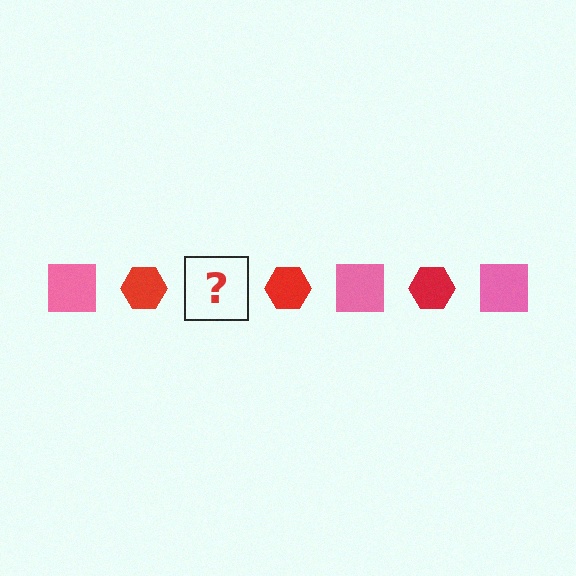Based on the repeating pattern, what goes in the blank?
The blank should be a pink square.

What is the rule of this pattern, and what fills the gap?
The rule is that the pattern alternates between pink square and red hexagon. The gap should be filled with a pink square.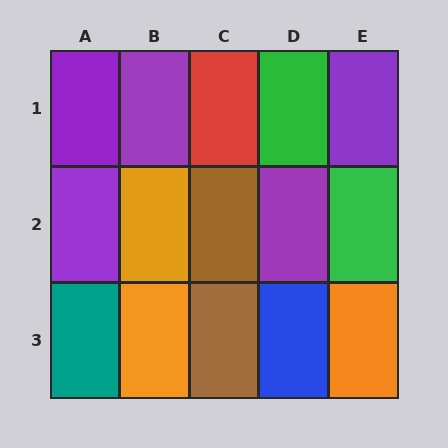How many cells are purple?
5 cells are purple.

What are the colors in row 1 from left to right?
Purple, purple, red, green, purple.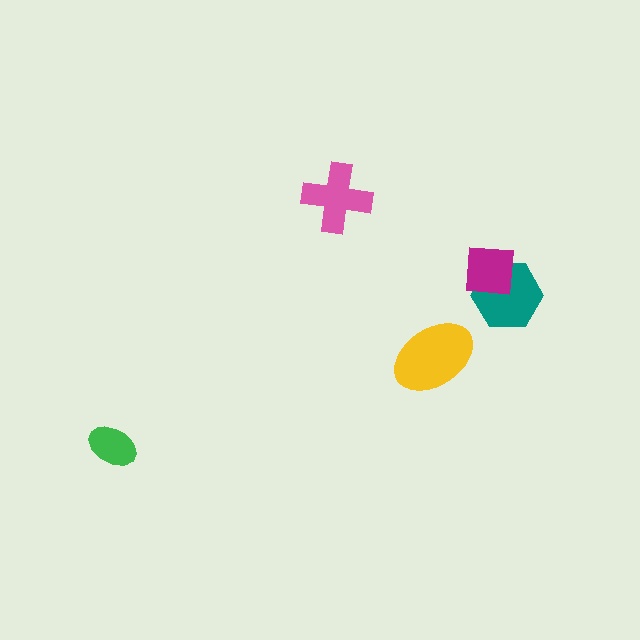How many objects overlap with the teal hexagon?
1 object overlaps with the teal hexagon.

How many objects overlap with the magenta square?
1 object overlaps with the magenta square.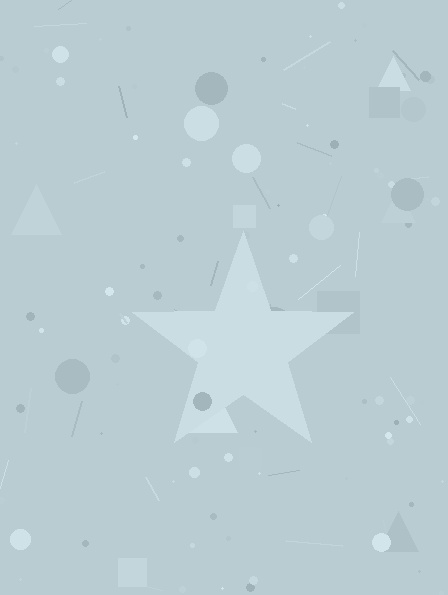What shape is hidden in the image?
A star is hidden in the image.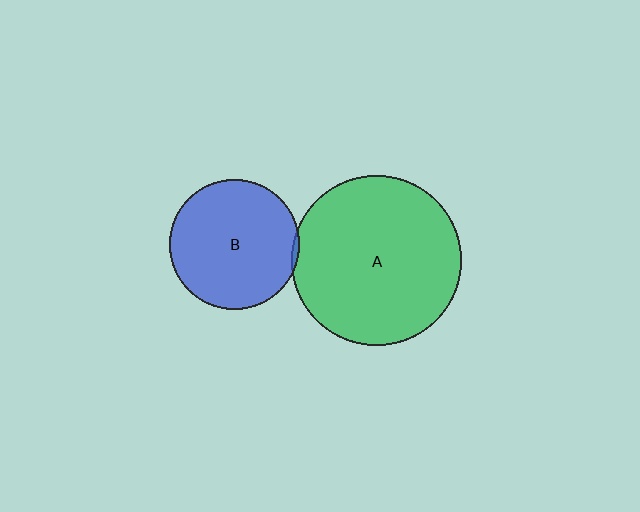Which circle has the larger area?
Circle A (green).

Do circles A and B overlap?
Yes.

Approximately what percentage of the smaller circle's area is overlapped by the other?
Approximately 5%.